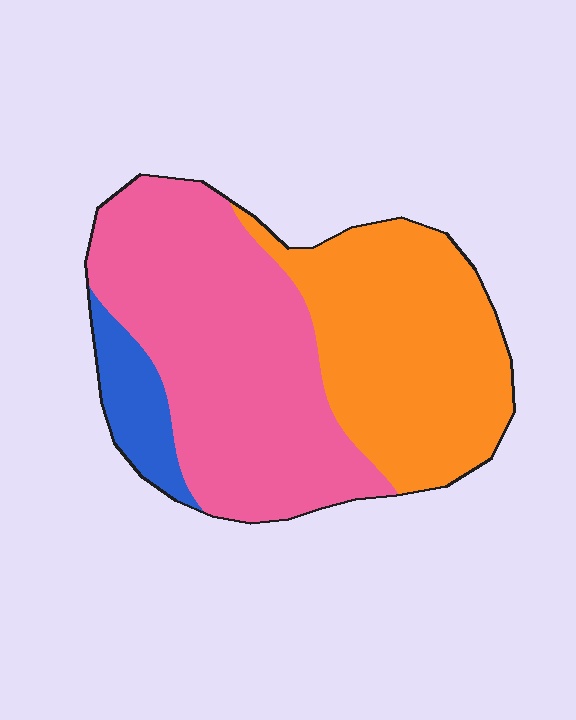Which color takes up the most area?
Pink, at roughly 50%.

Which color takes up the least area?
Blue, at roughly 10%.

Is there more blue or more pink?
Pink.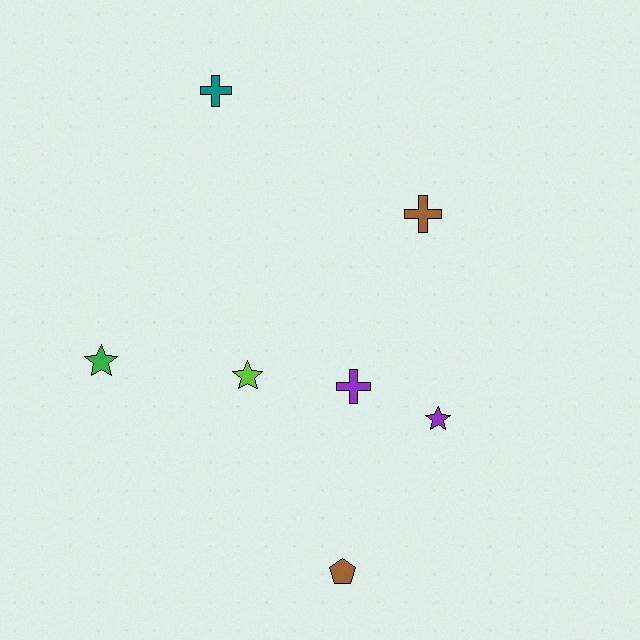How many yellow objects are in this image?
There are no yellow objects.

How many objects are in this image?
There are 7 objects.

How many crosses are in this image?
There are 3 crosses.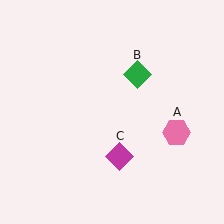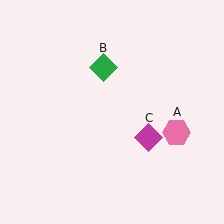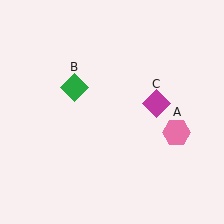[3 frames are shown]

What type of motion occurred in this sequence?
The green diamond (object B), magenta diamond (object C) rotated counterclockwise around the center of the scene.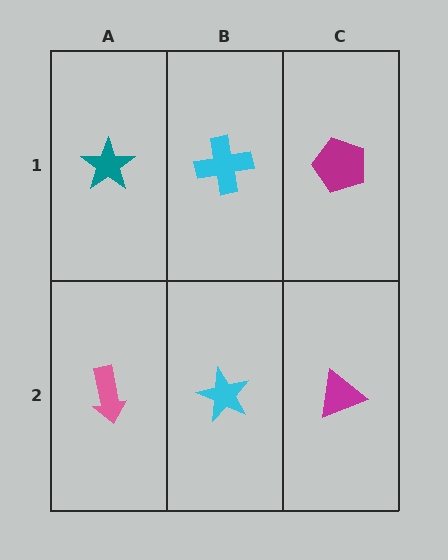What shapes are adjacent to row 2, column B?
A cyan cross (row 1, column B), a pink arrow (row 2, column A), a magenta triangle (row 2, column C).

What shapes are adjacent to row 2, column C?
A magenta pentagon (row 1, column C), a cyan star (row 2, column B).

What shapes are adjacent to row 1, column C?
A magenta triangle (row 2, column C), a cyan cross (row 1, column B).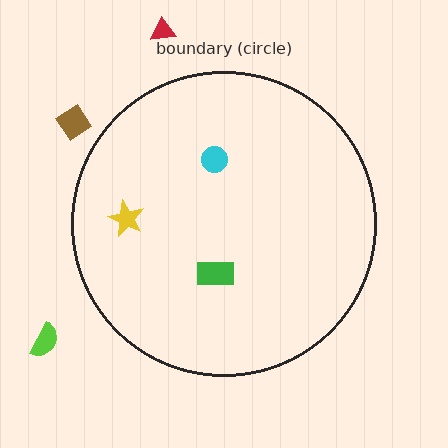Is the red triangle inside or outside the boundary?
Outside.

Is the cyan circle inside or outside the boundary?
Inside.